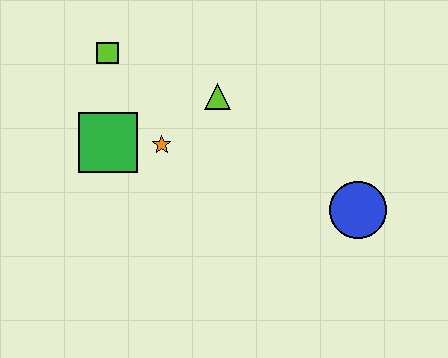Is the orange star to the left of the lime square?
No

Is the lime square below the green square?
No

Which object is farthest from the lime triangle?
The blue circle is farthest from the lime triangle.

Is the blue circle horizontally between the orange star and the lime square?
No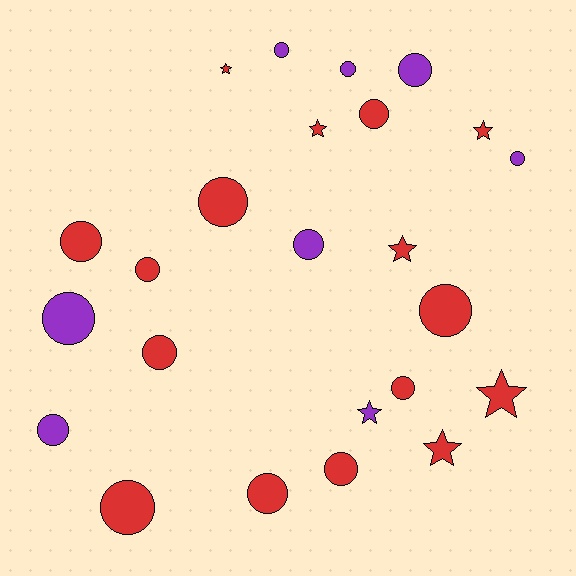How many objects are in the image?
There are 24 objects.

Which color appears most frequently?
Red, with 16 objects.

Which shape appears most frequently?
Circle, with 17 objects.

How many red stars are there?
There are 6 red stars.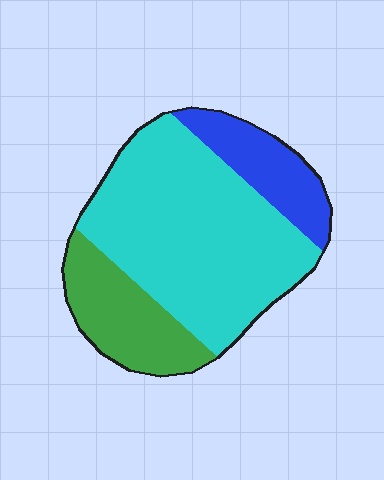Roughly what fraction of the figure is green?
Green covers 22% of the figure.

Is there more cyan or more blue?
Cyan.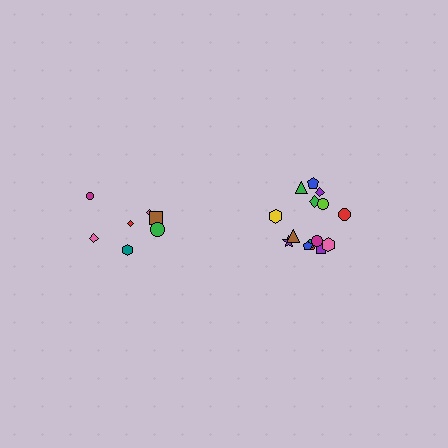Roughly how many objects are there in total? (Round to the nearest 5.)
Roughly 20 objects in total.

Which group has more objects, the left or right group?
The right group.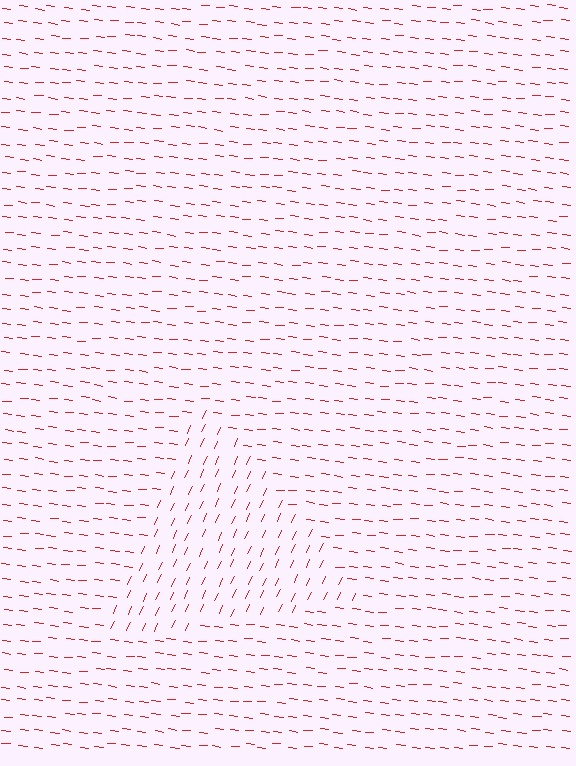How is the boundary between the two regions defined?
The boundary is defined purely by a change in line orientation (approximately 71 degrees difference). All lines are the same color and thickness.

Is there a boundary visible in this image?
Yes, there is a texture boundary formed by a change in line orientation.